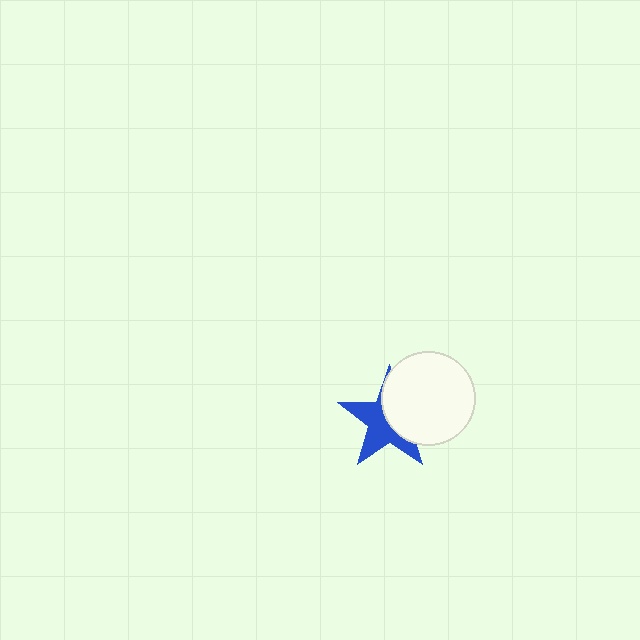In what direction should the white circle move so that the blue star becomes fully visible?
The white circle should move right. That is the shortest direction to clear the overlap and leave the blue star fully visible.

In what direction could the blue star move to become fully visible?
The blue star could move left. That would shift it out from behind the white circle entirely.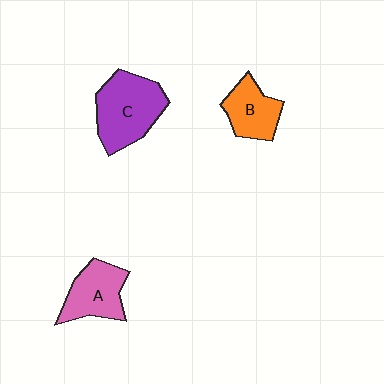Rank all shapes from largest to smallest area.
From largest to smallest: C (purple), A (pink), B (orange).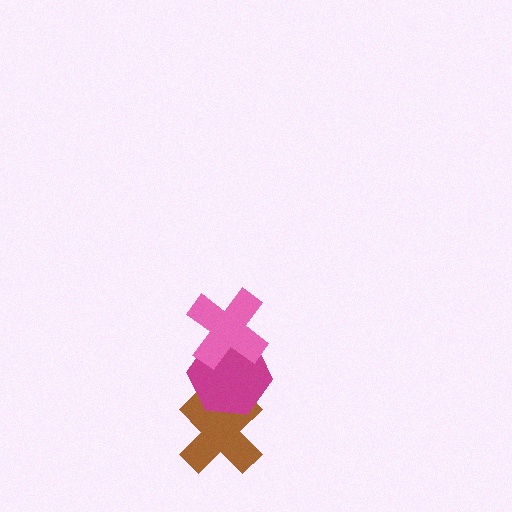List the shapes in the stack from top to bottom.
From top to bottom: the pink cross, the magenta hexagon, the brown cross.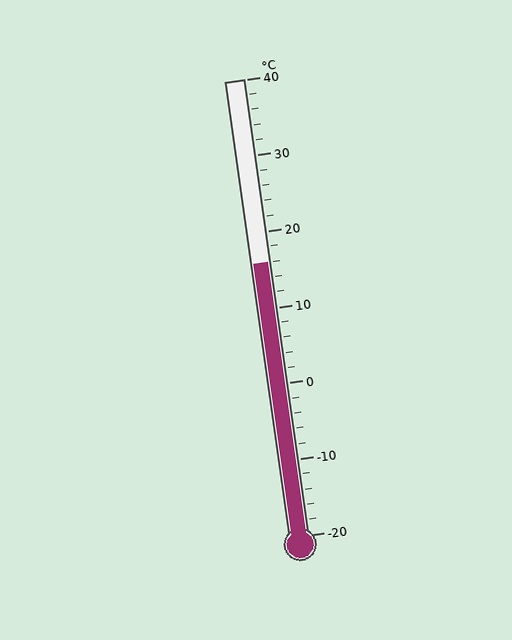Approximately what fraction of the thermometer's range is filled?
The thermometer is filled to approximately 60% of its range.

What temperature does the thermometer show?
The thermometer shows approximately 16°C.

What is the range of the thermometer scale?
The thermometer scale ranges from -20°C to 40°C.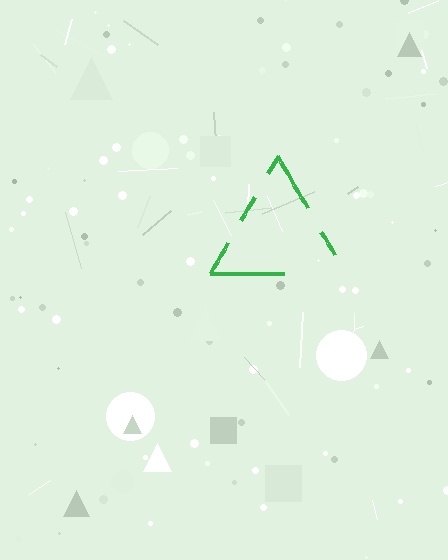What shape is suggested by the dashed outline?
The dashed outline suggests a triangle.